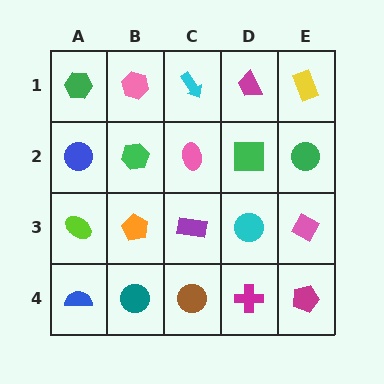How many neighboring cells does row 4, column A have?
2.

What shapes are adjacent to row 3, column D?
A green square (row 2, column D), a magenta cross (row 4, column D), a purple rectangle (row 3, column C), a pink diamond (row 3, column E).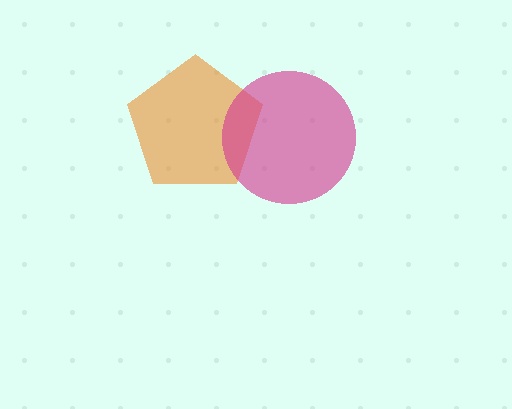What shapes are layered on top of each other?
The layered shapes are: an orange pentagon, a magenta circle.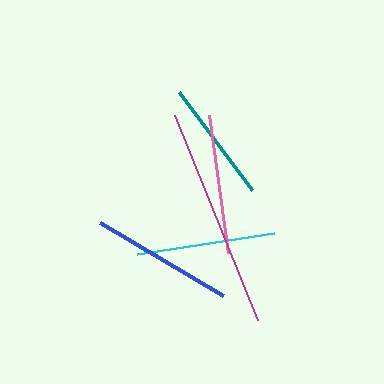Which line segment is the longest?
The magenta line is the longest at approximately 221 pixels.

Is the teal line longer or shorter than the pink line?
The pink line is longer than the teal line.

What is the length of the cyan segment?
The cyan segment is approximately 138 pixels long.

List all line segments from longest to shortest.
From longest to shortest: magenta, blue, pink, cyan, teal.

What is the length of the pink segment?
The pink segment is approximately 139 pixels long.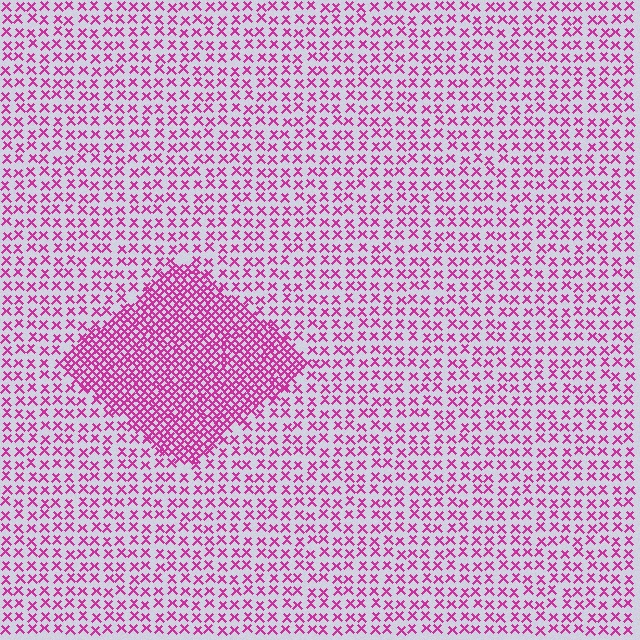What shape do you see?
I see a diamond.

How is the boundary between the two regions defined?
The boundary is defined by a change in element density (approximately 2.5x ratio). All elements are the same color, size, and shape.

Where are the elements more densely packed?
The elements are more densely packed inside the diamond boundary.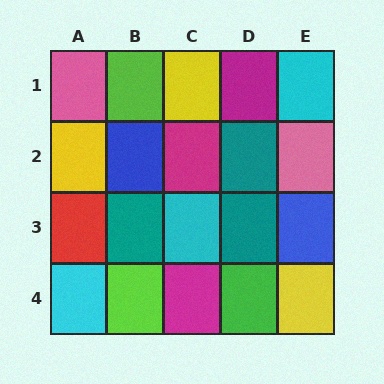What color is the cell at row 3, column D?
Teal.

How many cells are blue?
2 cells are blue.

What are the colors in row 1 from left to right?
Pink, lime, yellow, magenta, cyan.